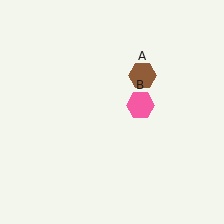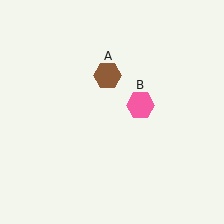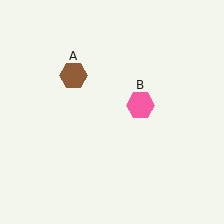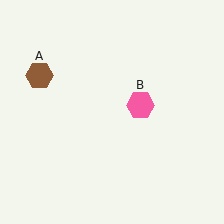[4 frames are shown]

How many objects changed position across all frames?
1 object changed position: brown hexagon (object A).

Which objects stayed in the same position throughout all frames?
Pink hexagon (object B) remained stationary.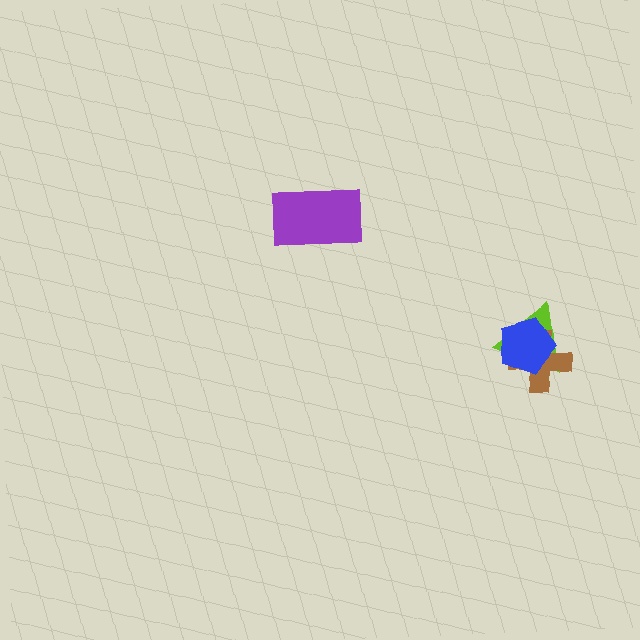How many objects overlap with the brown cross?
2 objects overlap with the brown cross.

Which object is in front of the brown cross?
The blue pentagon is in front of the brown cross.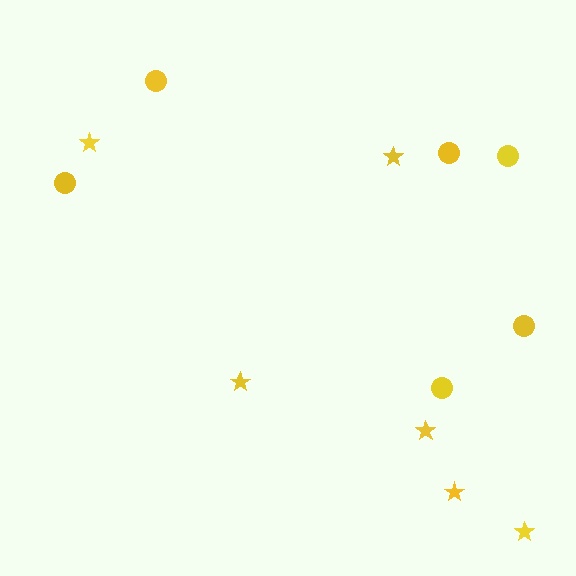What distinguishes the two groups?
There are 2 groups: one group of stars (6) and one group of circles (6).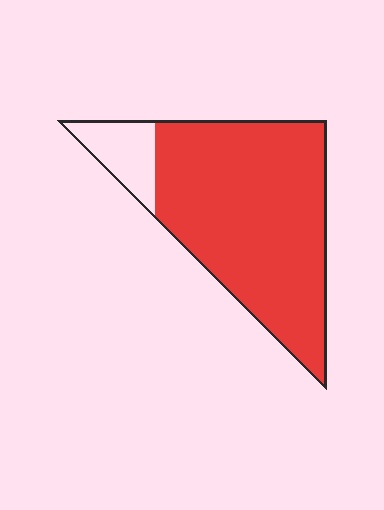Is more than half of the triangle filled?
Yes.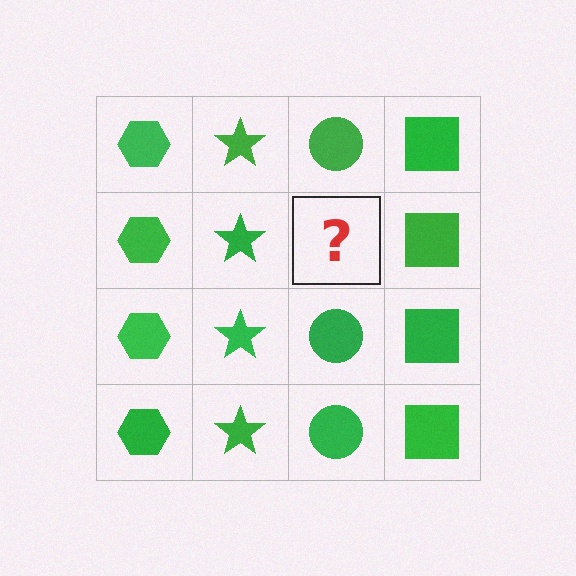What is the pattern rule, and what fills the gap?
The rule is that each column has a consistent shape. The gap should be filled with a green circle.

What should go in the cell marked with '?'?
The missing cell should contain a green circle.